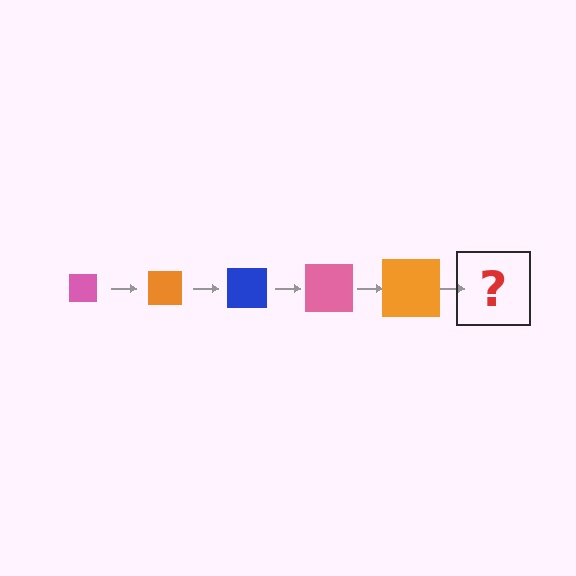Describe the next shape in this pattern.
It should be a blue square, larger than the previous one.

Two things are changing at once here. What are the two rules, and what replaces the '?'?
The two rules are that the square grows larger each step and the color cycles through pink, orange, and blue. The '?' should be a blue square, larger than the previous one.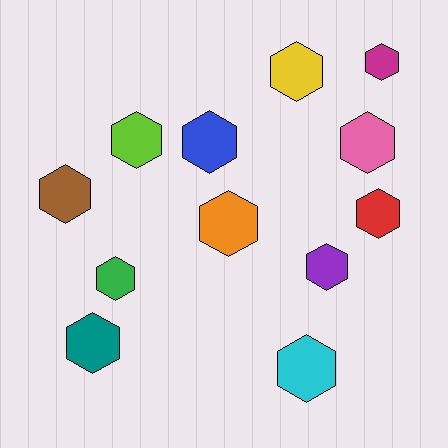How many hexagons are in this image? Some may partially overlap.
There are 12 hexagons.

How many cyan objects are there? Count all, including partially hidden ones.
There is 1 cyan object.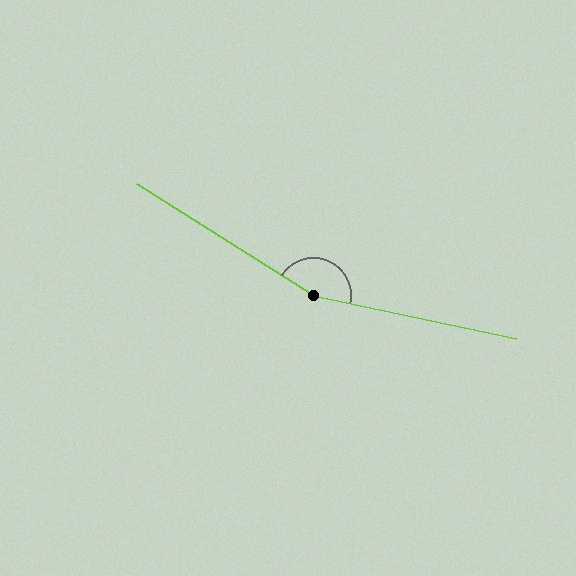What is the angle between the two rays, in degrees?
Approximately 160 degrees.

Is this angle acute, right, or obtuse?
It is obtuse.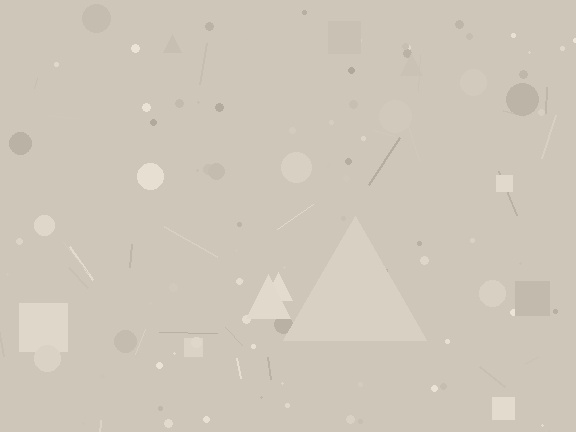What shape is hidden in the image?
A triangle is hidden in the image.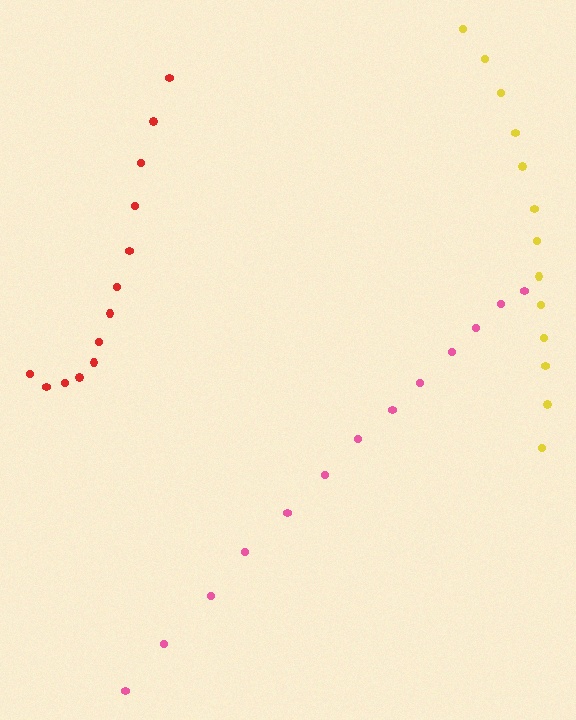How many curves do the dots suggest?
There are 3 distinct paths.